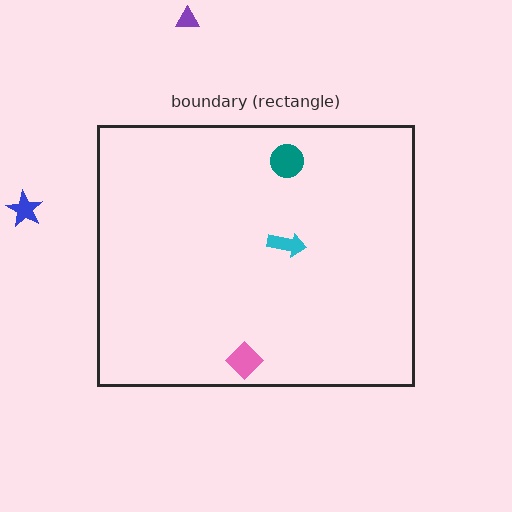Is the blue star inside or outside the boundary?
Outside.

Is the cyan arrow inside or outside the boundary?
Inside.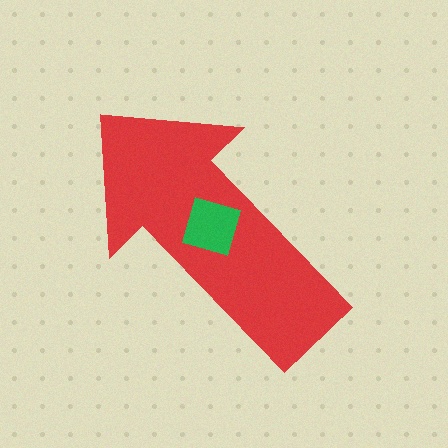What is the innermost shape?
The green square.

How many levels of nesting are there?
2.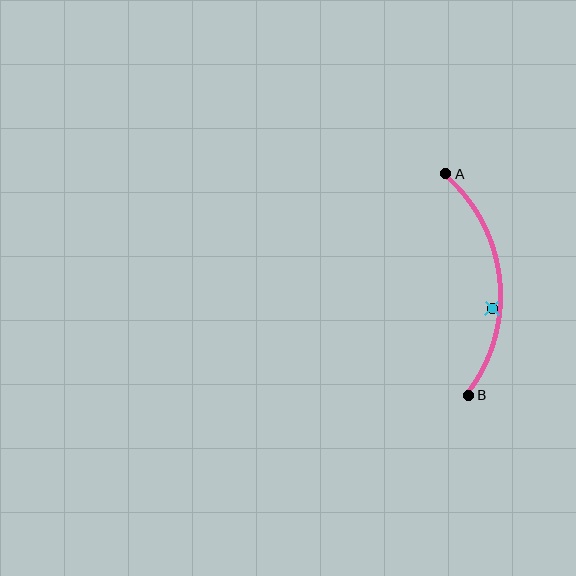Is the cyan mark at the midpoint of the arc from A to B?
No — the cyan mark does not lie on the arc at all. It sits slightly inside the curve.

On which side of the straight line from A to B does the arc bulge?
The arc bulges to the right of the straight line connecting A and B.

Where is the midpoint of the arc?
The arc midpoint is the point on the curve farthest from the straight line joining A and B. It sits to the right of that line.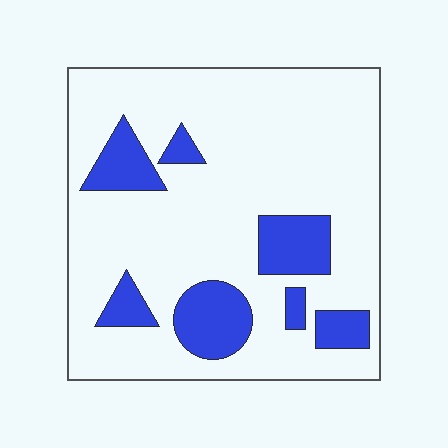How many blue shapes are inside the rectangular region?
7.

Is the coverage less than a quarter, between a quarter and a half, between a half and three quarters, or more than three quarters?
Less than a quarter.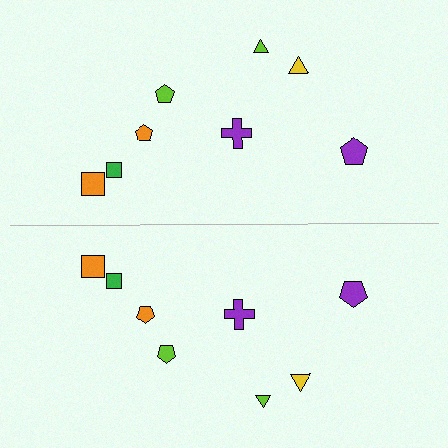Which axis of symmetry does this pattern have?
The pattern has a horizontal axis of symmetry running through the center of the image.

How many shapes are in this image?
There are 16 shapes in this image.